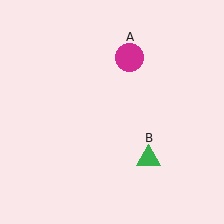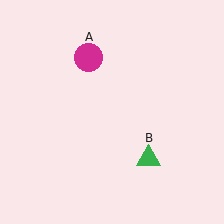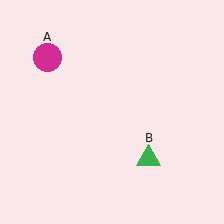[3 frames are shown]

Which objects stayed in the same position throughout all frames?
Green triangle (object B) remained stationary.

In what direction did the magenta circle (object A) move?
The magenta circle (object A) moved left.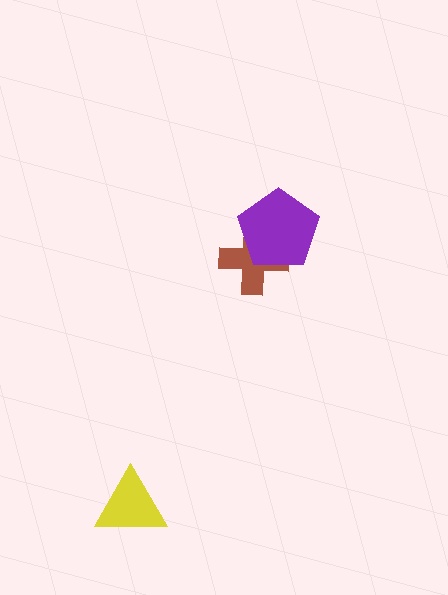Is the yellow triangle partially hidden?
No, no other shape covers it.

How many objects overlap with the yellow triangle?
0 objects overlap with the yellow triangle.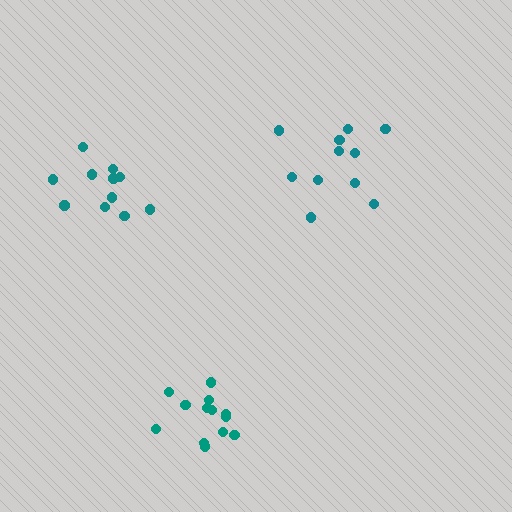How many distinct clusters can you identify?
There are 3 distinct clusters.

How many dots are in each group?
Group 1: 13 dots, Group 2: 11 dots, Group 3: 11 dots (35 total).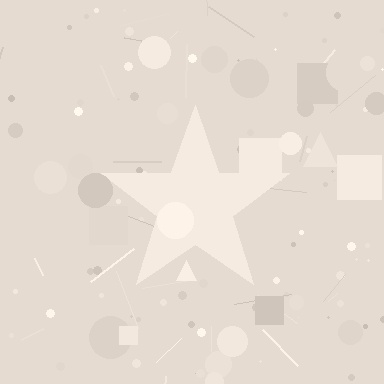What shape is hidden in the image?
A star is hidden in the image.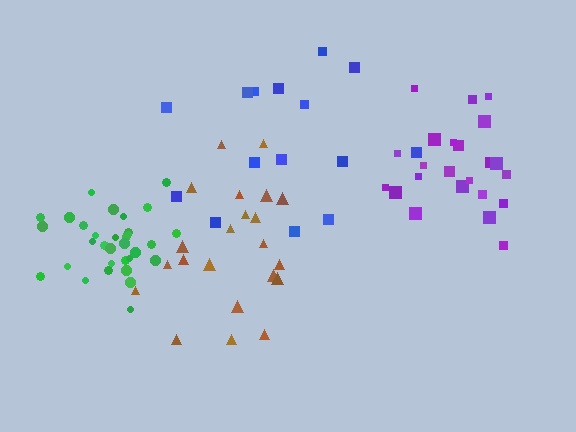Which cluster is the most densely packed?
Green.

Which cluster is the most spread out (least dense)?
Blue.